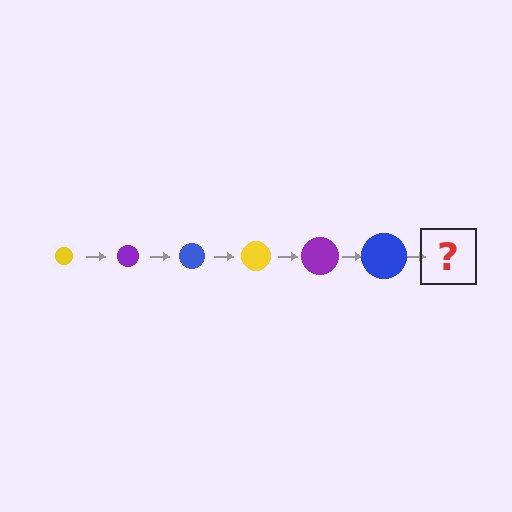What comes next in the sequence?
The next element should be a yellow circle, larger than the previous one.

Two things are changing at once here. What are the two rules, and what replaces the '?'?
The two rules are that the circle grows larger each step and the color cycles through yellow, purple, and blue. The '?' should be a yellow circle, larger than the previous one.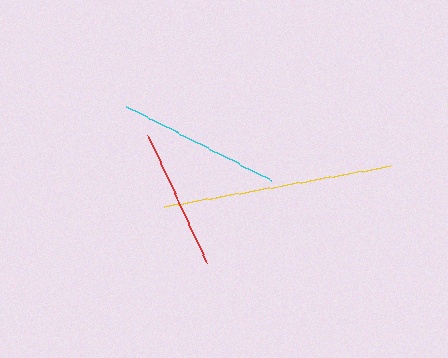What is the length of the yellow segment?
The yellow segment is approximately 230 pixels long.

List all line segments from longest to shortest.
From longest to shortest: yellow, cyan, red.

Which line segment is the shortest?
The red line is the shortest at approximately 139 pixels.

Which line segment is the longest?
The yellow line is the longest at approximately 230 pixels.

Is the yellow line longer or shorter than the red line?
The yellow line is longer than the red line.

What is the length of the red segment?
The red segment is approximately 139 pixels long.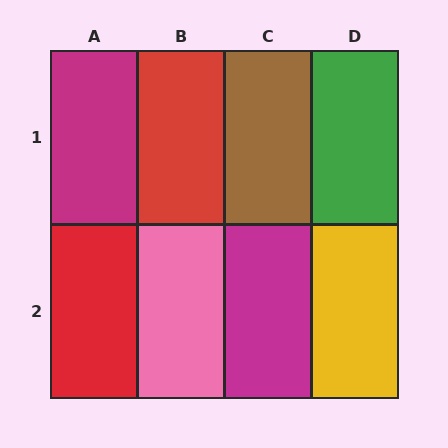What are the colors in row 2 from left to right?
Red, pink, magenta, yellow.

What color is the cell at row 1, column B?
Red.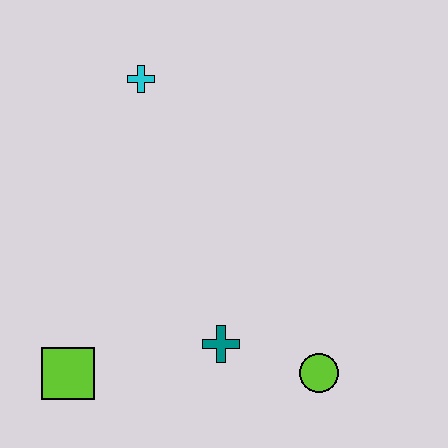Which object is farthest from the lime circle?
The cyan cross is farthest from the lime circle.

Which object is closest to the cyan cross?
The teal cross is closest to the cyan cross.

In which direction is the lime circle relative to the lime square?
The lime circle is to the right of the lime square.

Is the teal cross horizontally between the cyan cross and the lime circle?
Yes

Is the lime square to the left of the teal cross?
Yes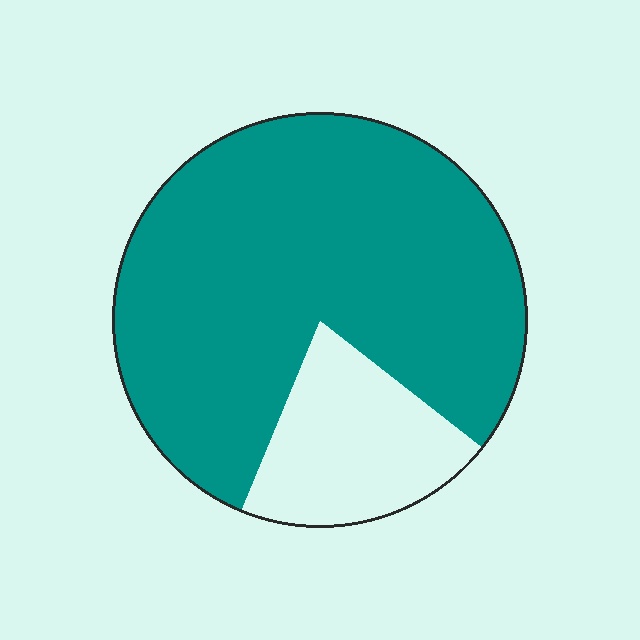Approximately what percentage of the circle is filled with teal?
Approximately 80%.